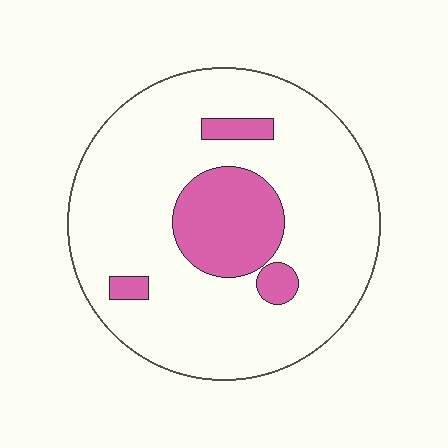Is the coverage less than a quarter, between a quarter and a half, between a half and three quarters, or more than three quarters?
Less than a quarter.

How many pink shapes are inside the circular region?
4.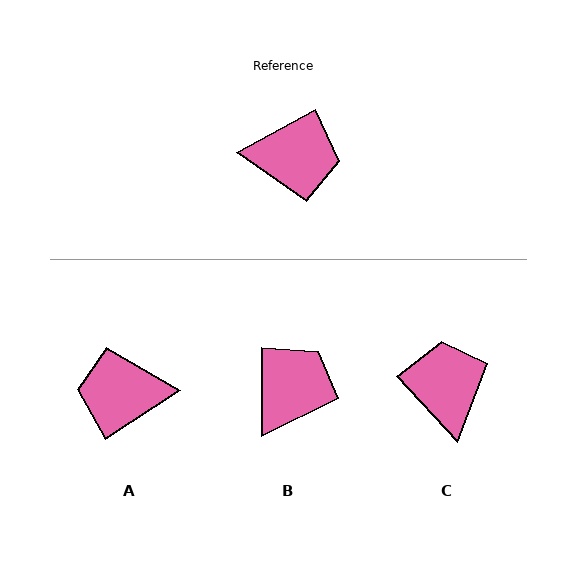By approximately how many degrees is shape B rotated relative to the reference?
Approximately 61 degrees counter-clockwise.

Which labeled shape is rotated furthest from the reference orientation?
A, about 176 degrees away.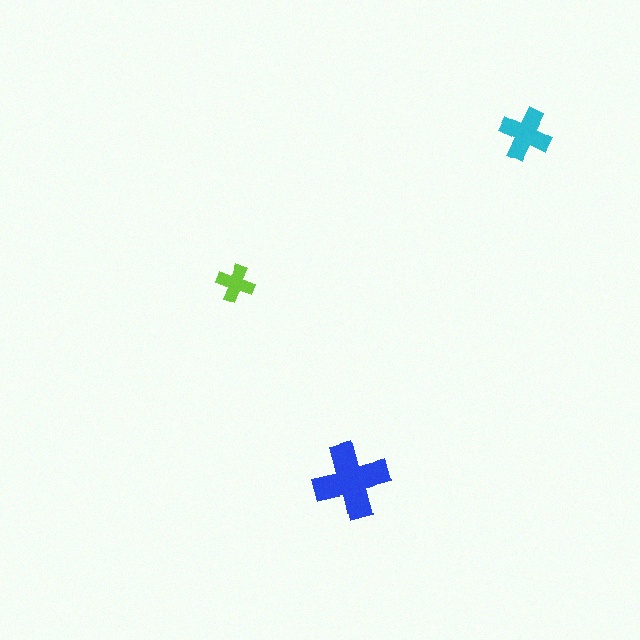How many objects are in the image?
There are 3 objects in the image.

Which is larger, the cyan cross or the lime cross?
The cyan one.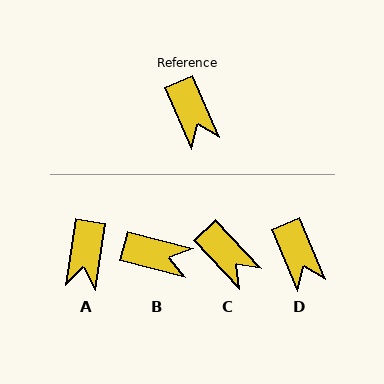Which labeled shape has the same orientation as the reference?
D.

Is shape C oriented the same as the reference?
No, it is off by about 20 degrees.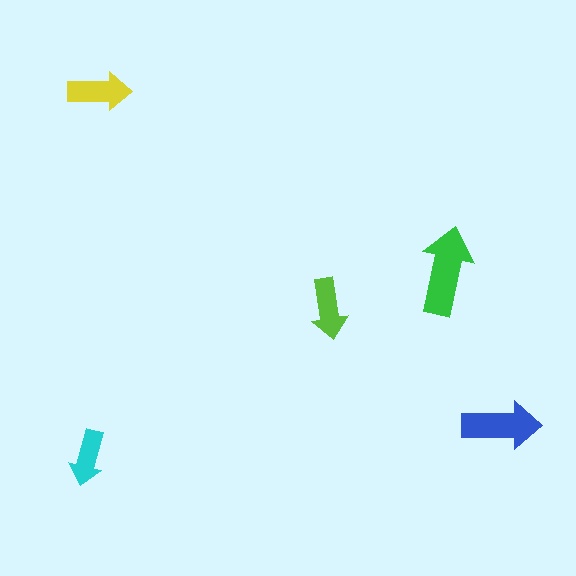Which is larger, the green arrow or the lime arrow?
The green one.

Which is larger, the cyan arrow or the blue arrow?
The blue one.